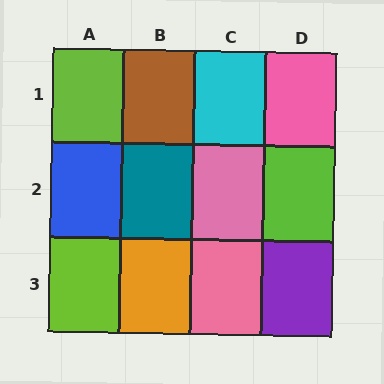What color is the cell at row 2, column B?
Teal.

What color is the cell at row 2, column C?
Pink.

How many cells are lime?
3 cells are lime.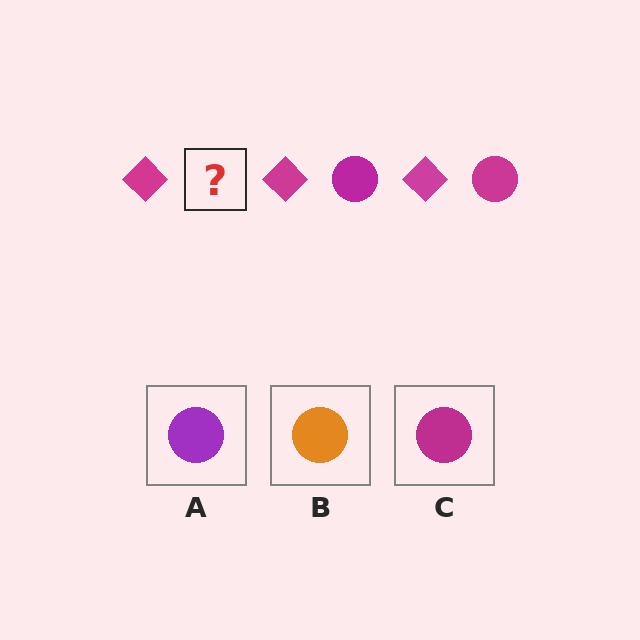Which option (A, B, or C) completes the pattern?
C.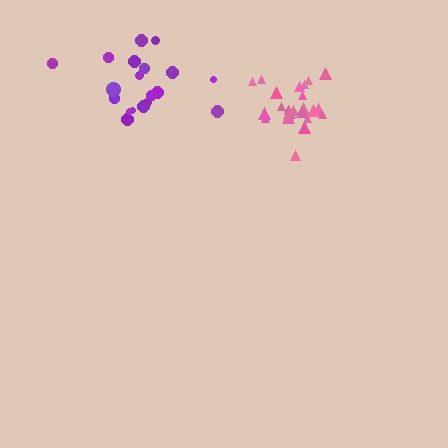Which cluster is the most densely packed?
Pink.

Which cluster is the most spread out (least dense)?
Purple.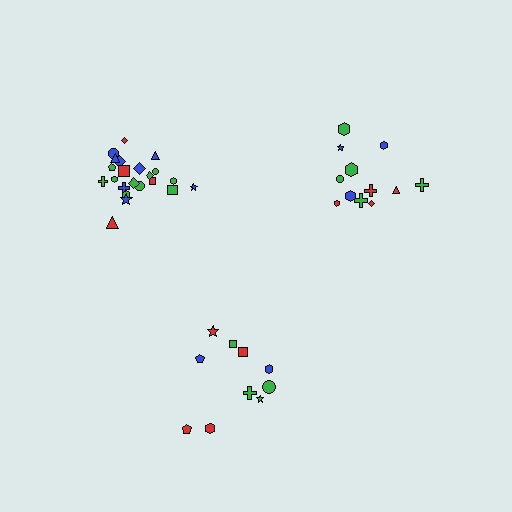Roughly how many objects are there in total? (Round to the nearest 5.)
Roughly 45 objects in total.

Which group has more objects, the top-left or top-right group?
The top-left group.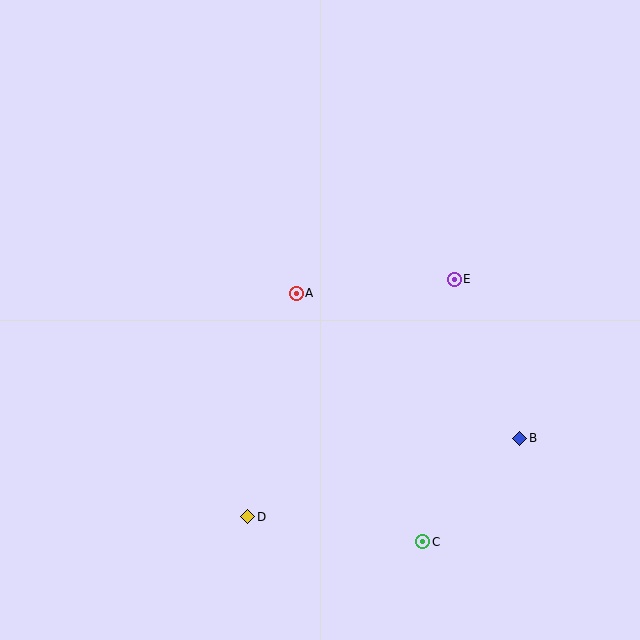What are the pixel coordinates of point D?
Point D is at (248, 517).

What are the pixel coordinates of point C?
Point C is at (423, 542).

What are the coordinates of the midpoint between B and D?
The midpoint between B and D is at (384, 477).